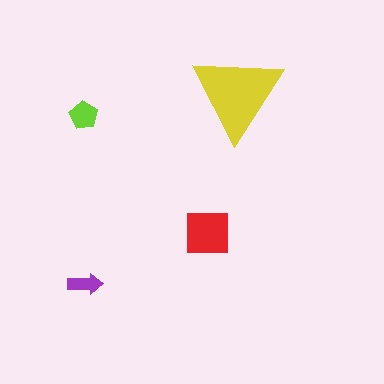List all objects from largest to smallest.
The yellow triangle, the red square, the lime pentagon, the purple arrow.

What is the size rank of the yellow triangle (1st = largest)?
1st.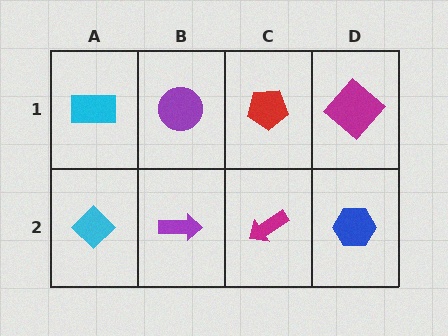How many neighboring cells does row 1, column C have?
3.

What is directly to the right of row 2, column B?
A magenta arrow.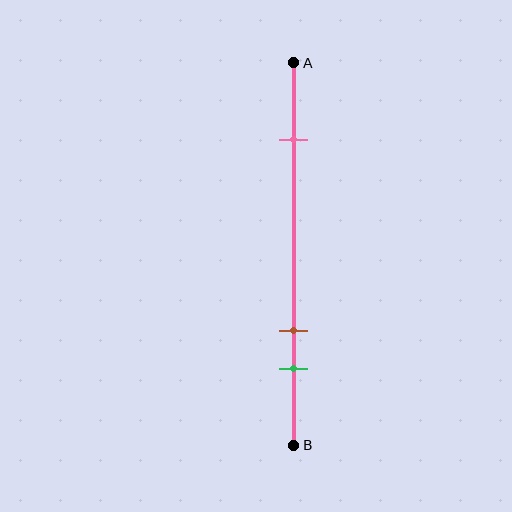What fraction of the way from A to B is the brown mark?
The brown mark is approximately 70% (0.7) of the way from A to B.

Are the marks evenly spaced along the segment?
No, the marks are not evenly spaced.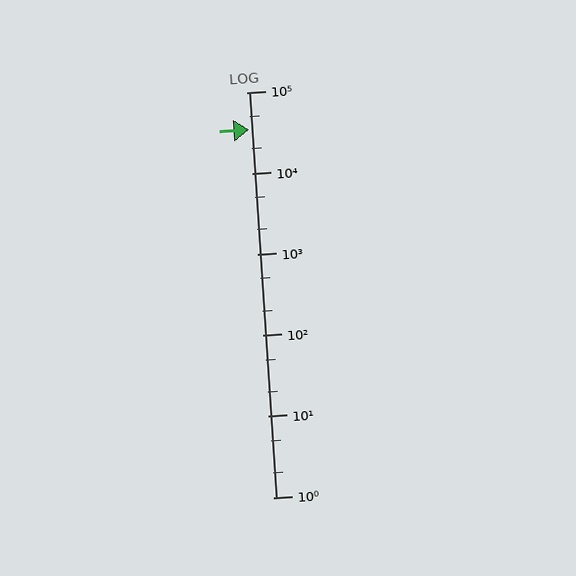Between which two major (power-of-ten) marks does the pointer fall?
The pointer is between 10000 and 100000.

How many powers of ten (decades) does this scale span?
The scale spans 5 decades, from 1 to 100000.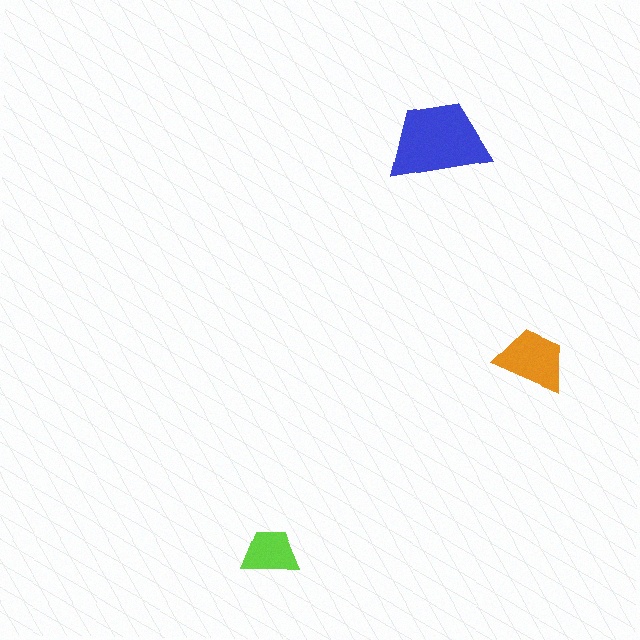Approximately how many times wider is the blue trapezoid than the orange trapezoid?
About 1.5 times wider.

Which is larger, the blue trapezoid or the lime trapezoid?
The blue one.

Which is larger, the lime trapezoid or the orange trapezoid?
The orange one.